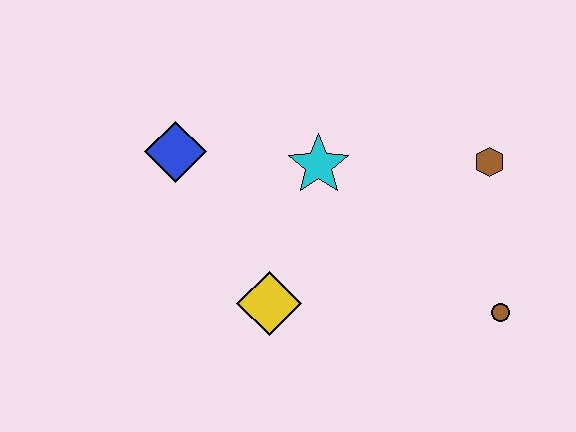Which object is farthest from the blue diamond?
The brown circle is farthest from the blue diamond.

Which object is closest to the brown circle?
The brown hexagon is closest to the brown circle.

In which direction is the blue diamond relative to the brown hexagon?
The blue diamond is to the left of the brown hexagon.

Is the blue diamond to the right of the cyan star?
No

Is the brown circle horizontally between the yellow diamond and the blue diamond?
No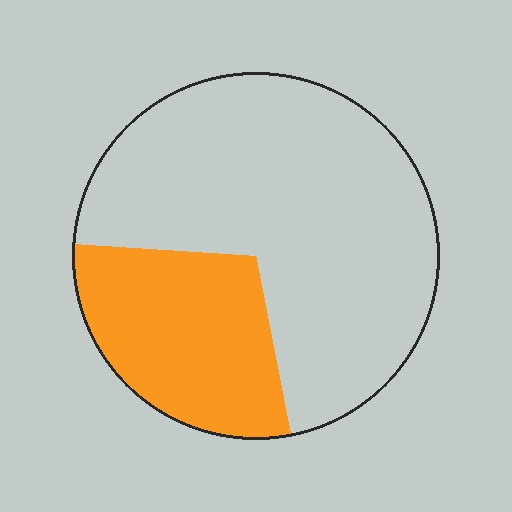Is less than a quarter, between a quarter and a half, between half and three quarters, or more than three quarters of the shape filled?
Between a quarter and a half.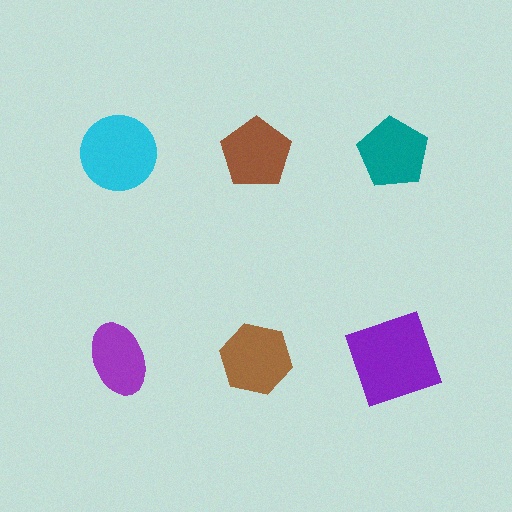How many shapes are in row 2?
3 shapes.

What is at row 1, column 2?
A brown pentagon.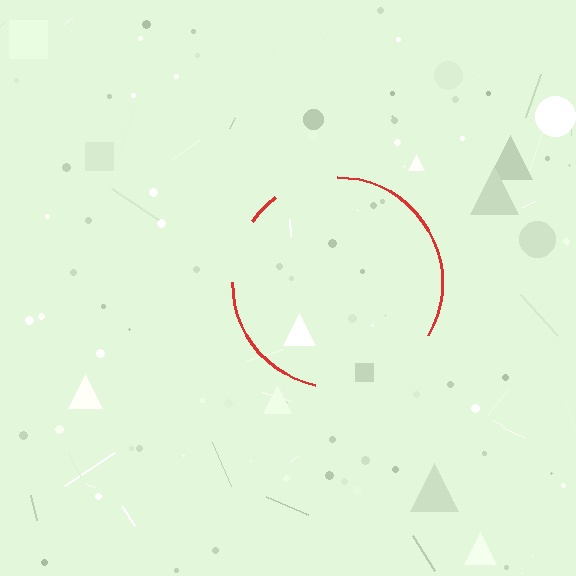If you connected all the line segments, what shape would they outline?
They would outline a circle.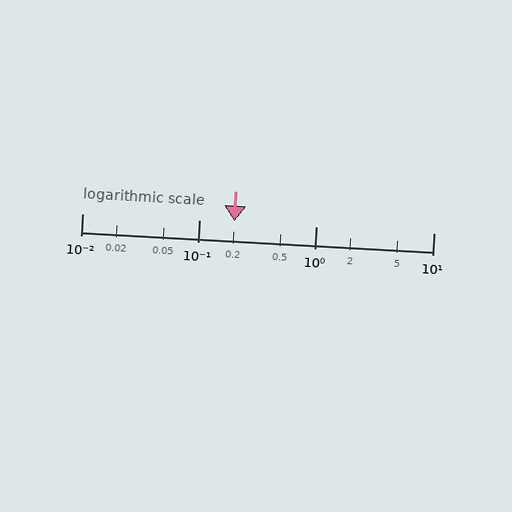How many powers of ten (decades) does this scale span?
The scale spans 3 decades, from 0.01 to 10.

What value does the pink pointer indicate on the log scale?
The pointer indicates approximately 0.2.